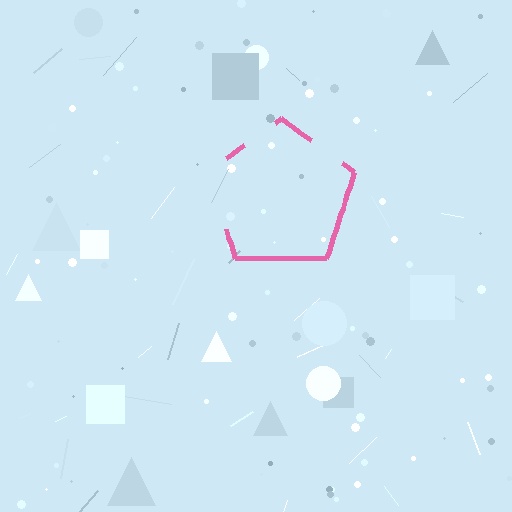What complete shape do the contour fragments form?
The contour fragments form a pentagon.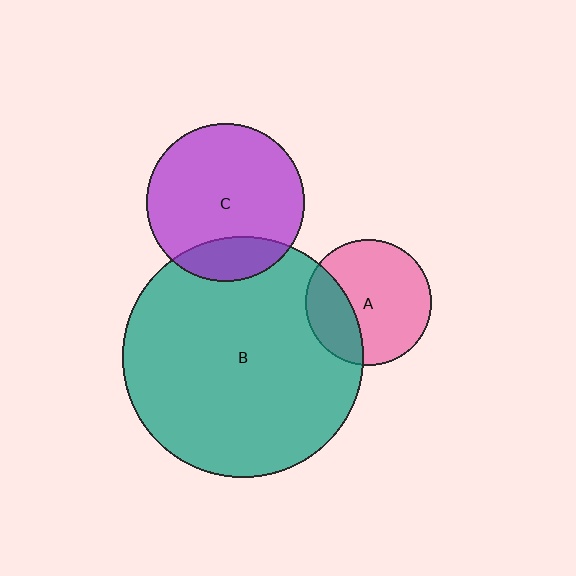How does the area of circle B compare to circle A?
Approximately 3.6 times.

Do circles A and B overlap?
Yes.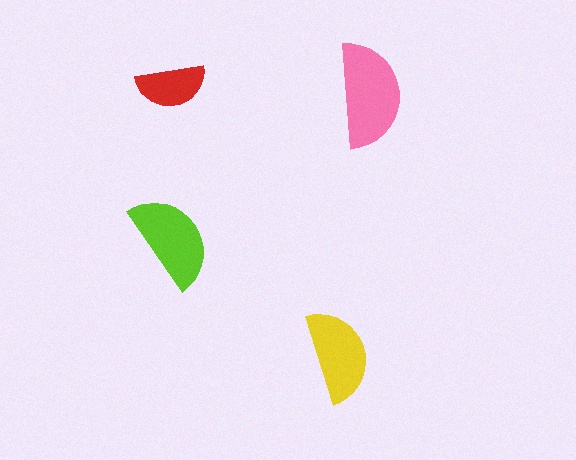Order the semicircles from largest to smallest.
the pink one, the lime one, the yellow one, the red one.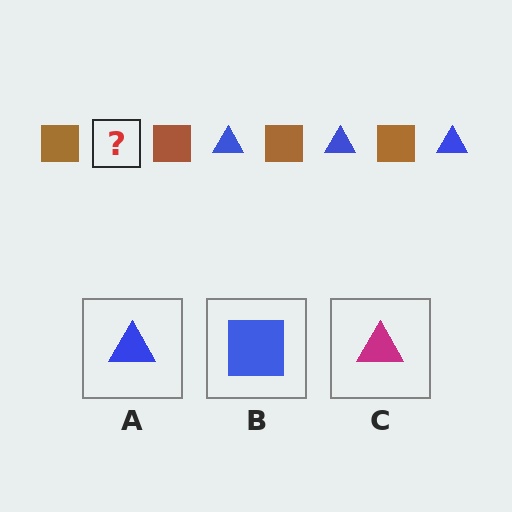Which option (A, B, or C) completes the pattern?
A.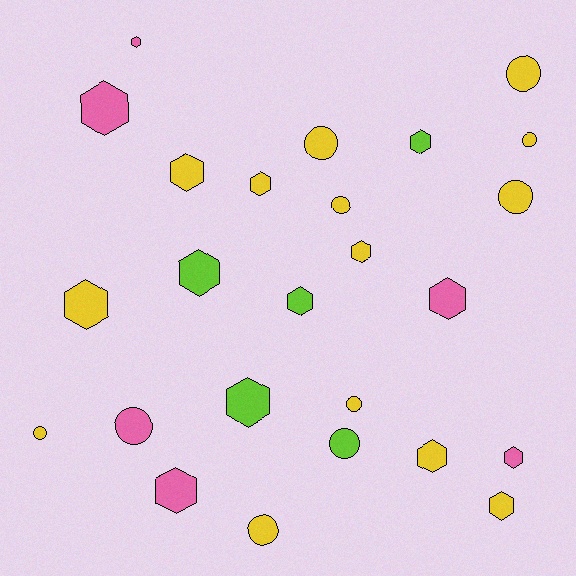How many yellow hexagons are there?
There are 6 yellow hexagons.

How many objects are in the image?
There are 25 objects.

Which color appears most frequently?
Yellow, with 14 objects.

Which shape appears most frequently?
Hexagon, with 15 objects.